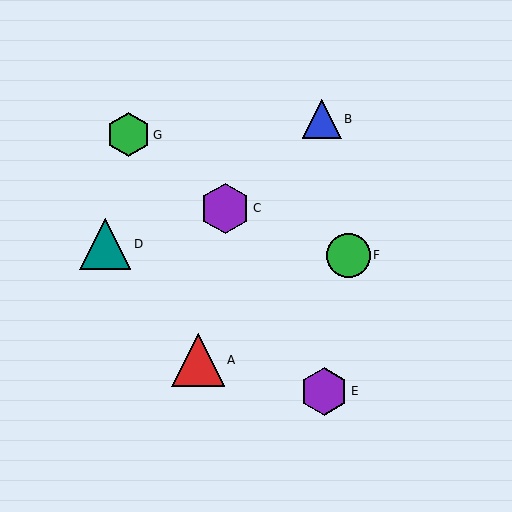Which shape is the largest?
The red triangle (labeled A) is the largest.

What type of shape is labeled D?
Shape D is a teal triangle.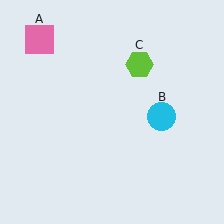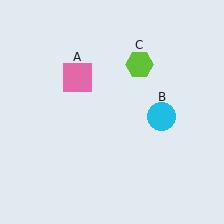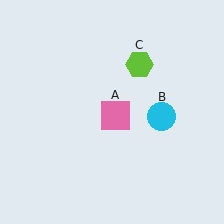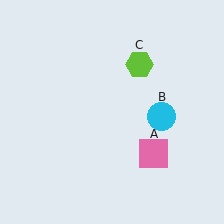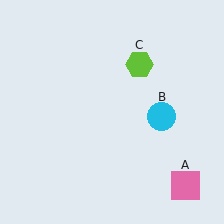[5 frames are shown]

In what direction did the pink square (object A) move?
The pink square (object A) moved down and to the right.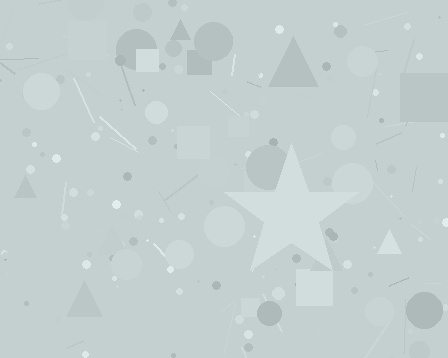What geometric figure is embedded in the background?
A star is embedded in the background.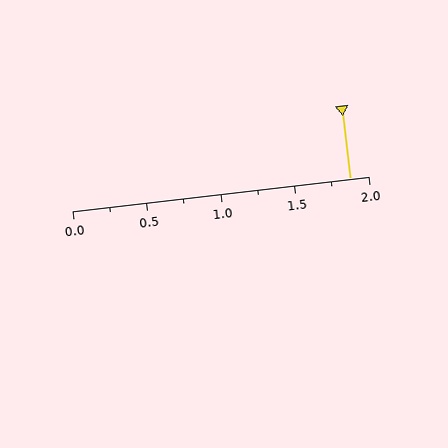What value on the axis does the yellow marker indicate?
The marker indicates approximately 1.88.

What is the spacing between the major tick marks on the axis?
The major ticks are spaced 0.5 apart.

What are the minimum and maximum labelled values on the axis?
The axis runs from 0.0 to 2.0.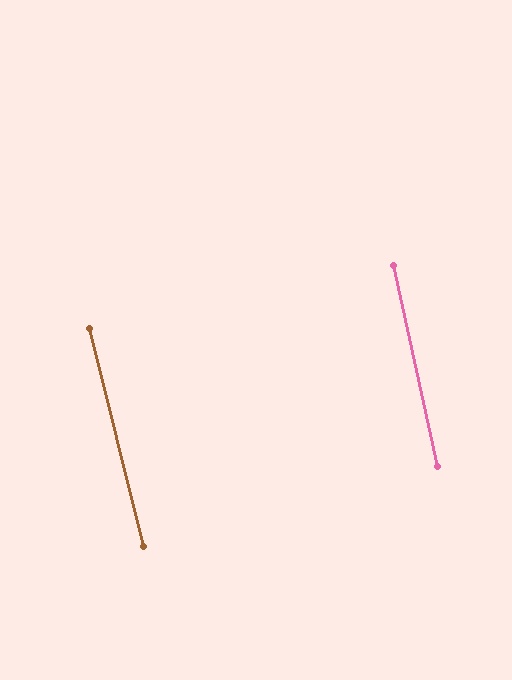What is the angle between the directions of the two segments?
Approximately 2 degrees.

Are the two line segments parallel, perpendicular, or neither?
Parallel — their directions differ by only 1.5°.